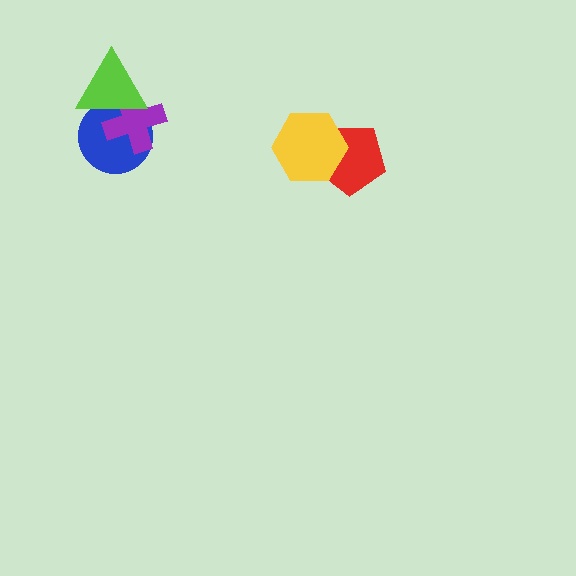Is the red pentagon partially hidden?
Yes, it is partially covered by another shape.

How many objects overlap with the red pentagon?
1 object overlaps with the red pentagon.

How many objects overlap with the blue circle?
2 objects overlap with the blue circle.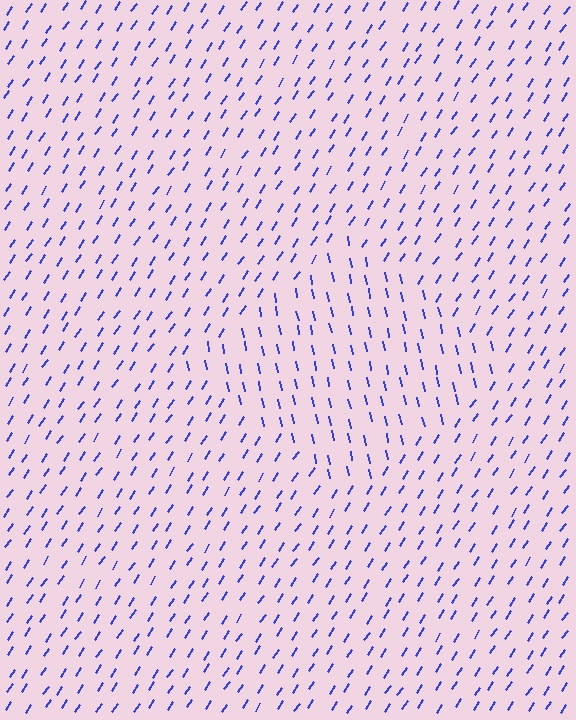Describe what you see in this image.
The image is filled with small blue line segments. A diamond region in the image has lines oriented differently from the surrounding lines, creating a visible texture boundary.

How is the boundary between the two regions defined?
The boundary is defined purely by a change in line orientation (approximately 45 degrees difference). All lines are the same color and thickness.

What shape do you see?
I see a diamond.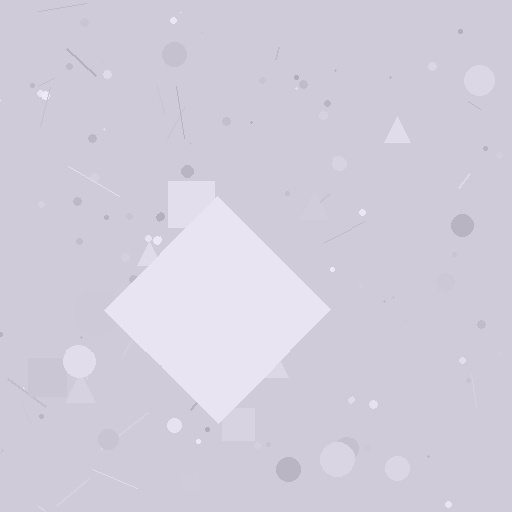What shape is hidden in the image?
A diamond is hidden in the image.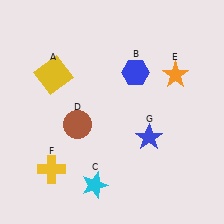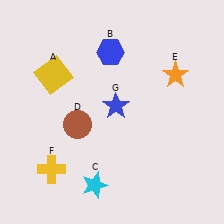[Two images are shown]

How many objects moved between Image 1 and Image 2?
2 objects moved between the two images.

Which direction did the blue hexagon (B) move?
The blue hexagon (B) moved left.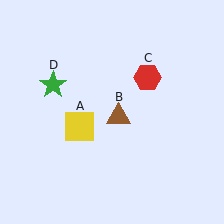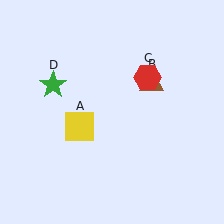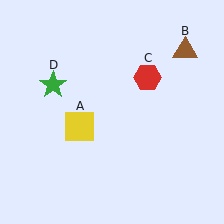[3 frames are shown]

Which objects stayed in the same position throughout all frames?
Yellow square (object A) and red hexagon (object C) and green star (object D) remained stationary.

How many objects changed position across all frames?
1 object changed position: brown triangle (object B).